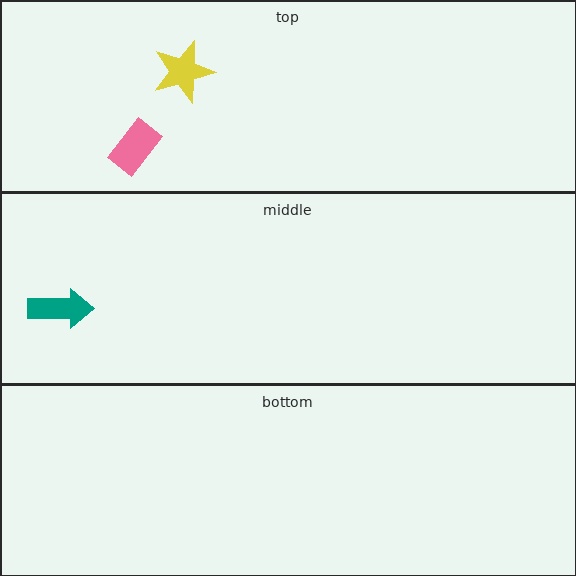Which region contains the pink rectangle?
The top region.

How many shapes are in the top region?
2.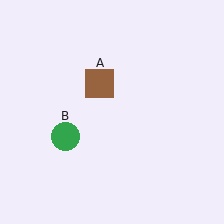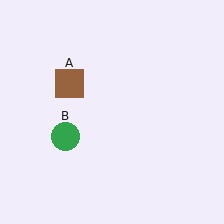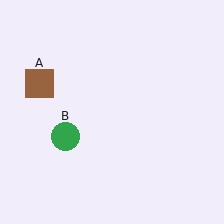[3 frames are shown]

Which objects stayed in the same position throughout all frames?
Green circle (object B) remained stationary.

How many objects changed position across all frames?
1 object changed position: brown square (object A).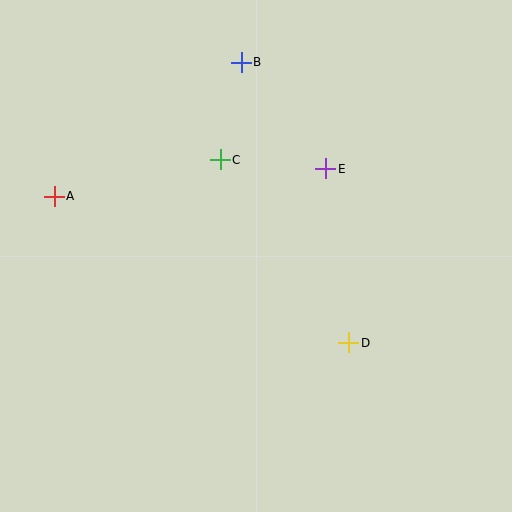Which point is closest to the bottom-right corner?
Point D is closest to the bottom-right corner.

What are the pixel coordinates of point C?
Point C is at (220, 160).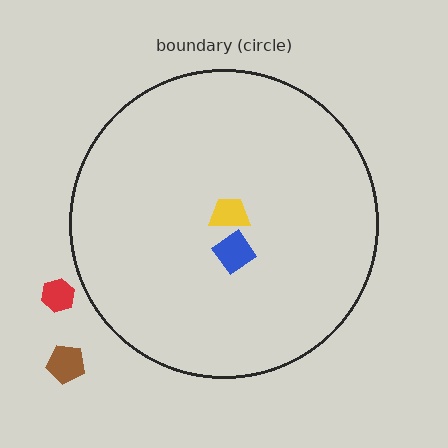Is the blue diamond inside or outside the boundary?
Inside.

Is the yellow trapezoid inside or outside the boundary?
Inside.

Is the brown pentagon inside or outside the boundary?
Outside.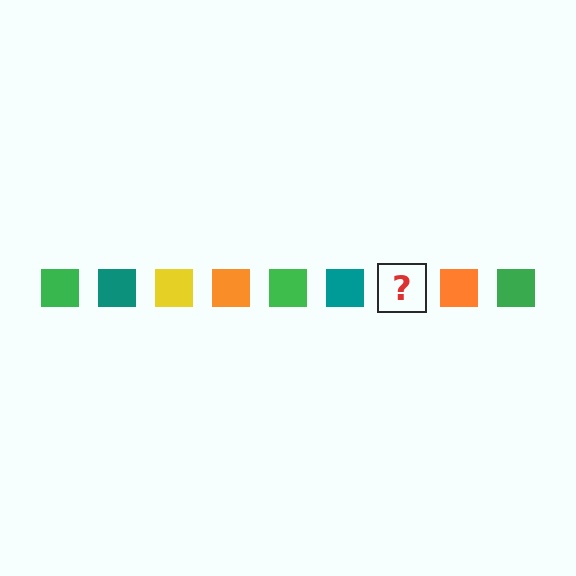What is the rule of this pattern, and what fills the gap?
The rule is that the pattern cycles through green, teal, yellow, orange squares. The gap should be filled with a yellow square.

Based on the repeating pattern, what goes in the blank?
The blank should be a yellow square.